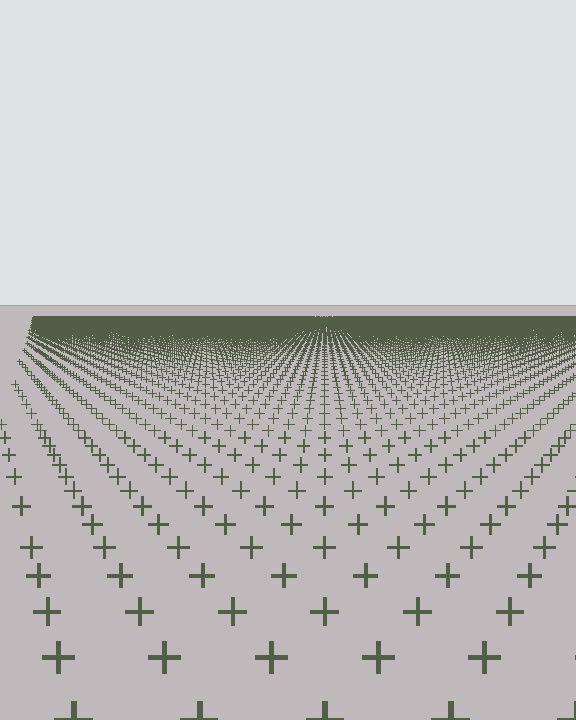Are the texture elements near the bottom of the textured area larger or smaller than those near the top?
Larger. Near the bottom, elements are closer to the viewer and appear at a bigger on-screen size.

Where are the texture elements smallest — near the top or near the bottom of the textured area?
Near the top.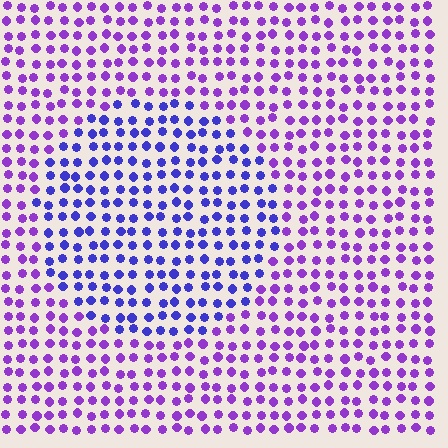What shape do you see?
I see a circle.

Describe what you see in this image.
The image is filled with small purple elements in a uniform arrangement. A circle-shaped region is visible where the elements are tinted to a slightly different hue, forming a subtle color boundary.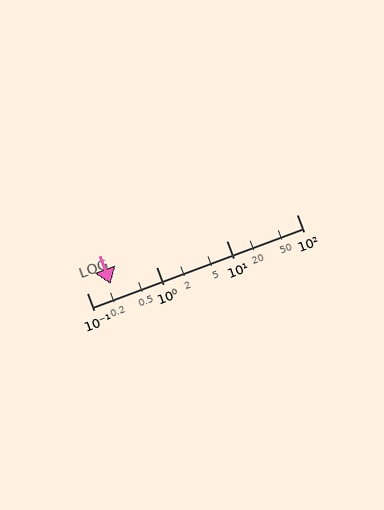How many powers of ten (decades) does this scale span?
The scale spans 3 decades, from 0.1 to 100.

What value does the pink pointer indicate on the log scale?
The pointer indicates approximately 0.22.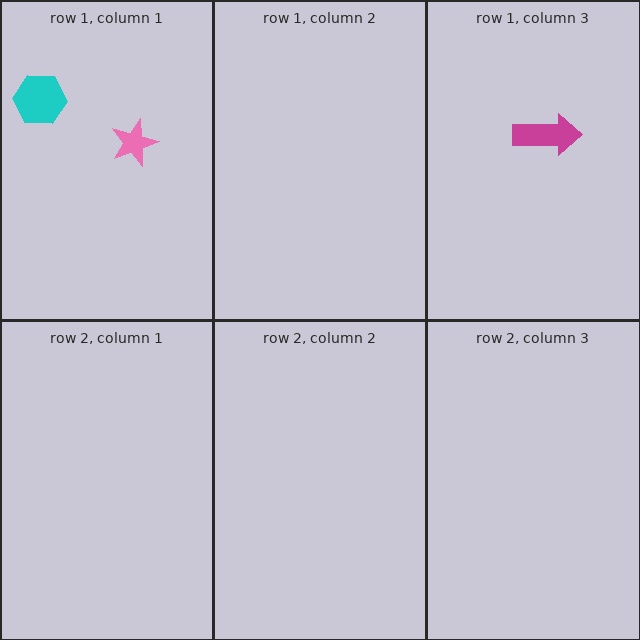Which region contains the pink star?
The row 1, column 1 region.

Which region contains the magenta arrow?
The row 1, column 3 region.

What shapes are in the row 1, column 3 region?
The magenta arrow.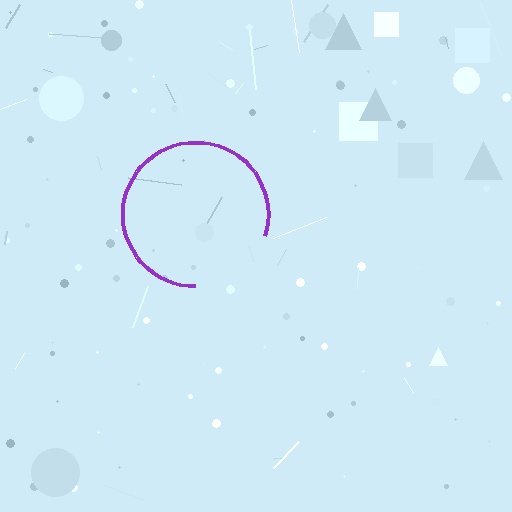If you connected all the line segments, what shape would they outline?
They would outline a circle.